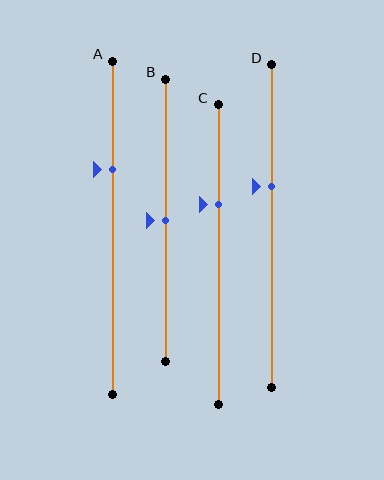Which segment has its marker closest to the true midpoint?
Segment B has its marker closest to the true midpoint.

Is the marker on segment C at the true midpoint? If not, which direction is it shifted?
No, the marker on segment C is shifted upward by about 17% of the segment length.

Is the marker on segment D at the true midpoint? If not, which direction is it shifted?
No, the marker on segment D is shifted upward by about 12% of the segment length.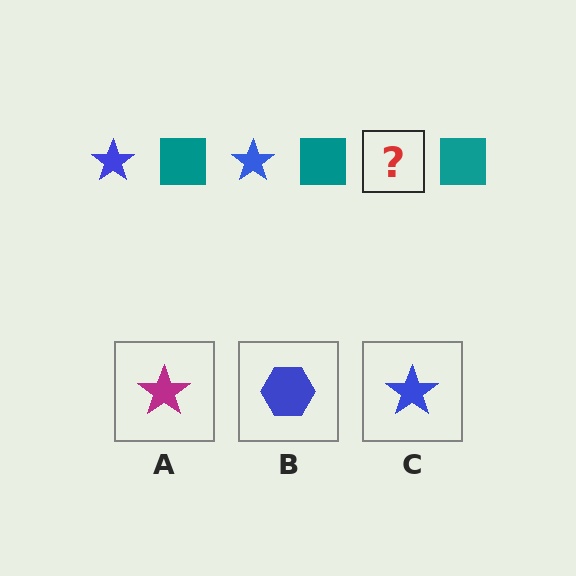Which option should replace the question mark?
Option C.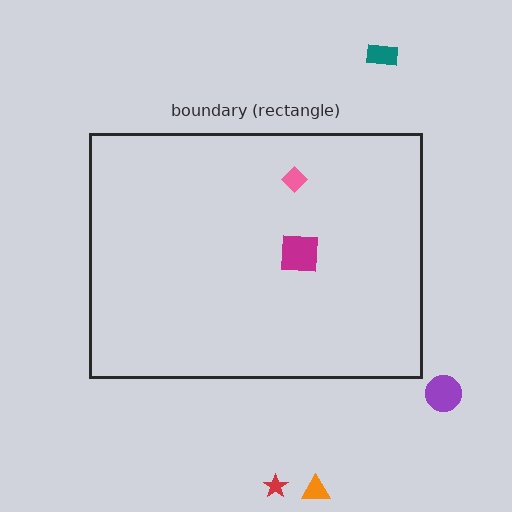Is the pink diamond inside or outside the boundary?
Inside.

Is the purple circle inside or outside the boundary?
Outside.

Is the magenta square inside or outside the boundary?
Inside.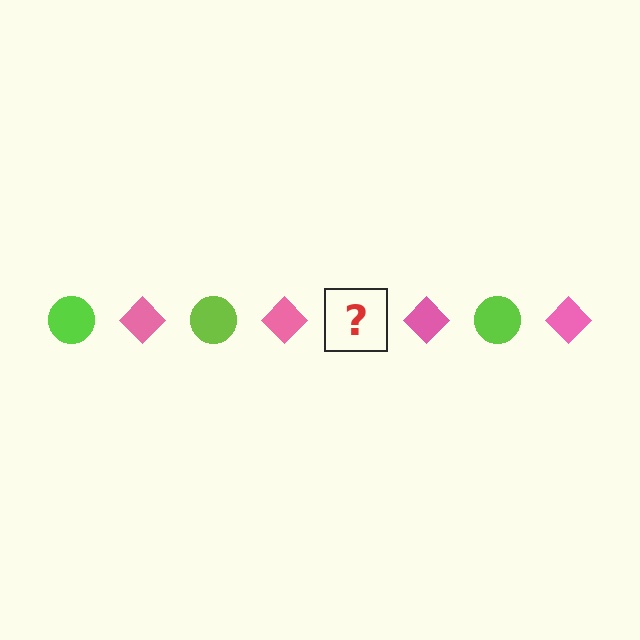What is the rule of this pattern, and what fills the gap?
The rule is that the pattern alternates between lime circle and pink diamond. The gap should be filled with a lime circle.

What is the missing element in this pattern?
The missing element is a lime circle.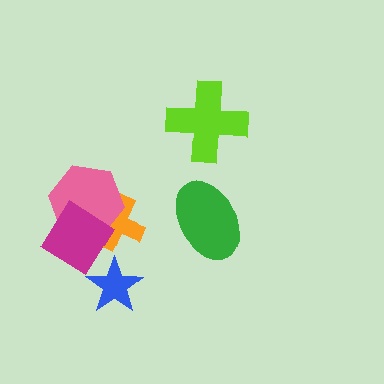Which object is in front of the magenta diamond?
The blue star is in front of the magenta diamond.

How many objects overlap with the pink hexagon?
2 objects overlap with the pink hexagon.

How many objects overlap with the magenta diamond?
3 objects overlap with the magenta diamond.